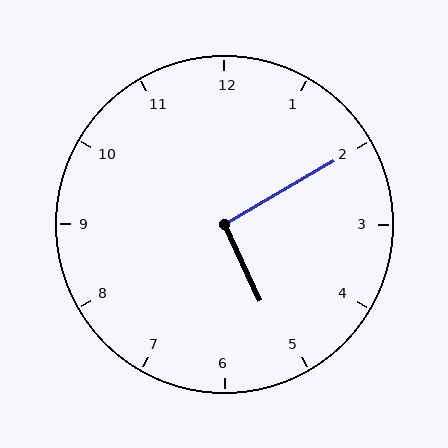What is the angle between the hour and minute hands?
Approximately 95 degrees.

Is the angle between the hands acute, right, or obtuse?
It is right.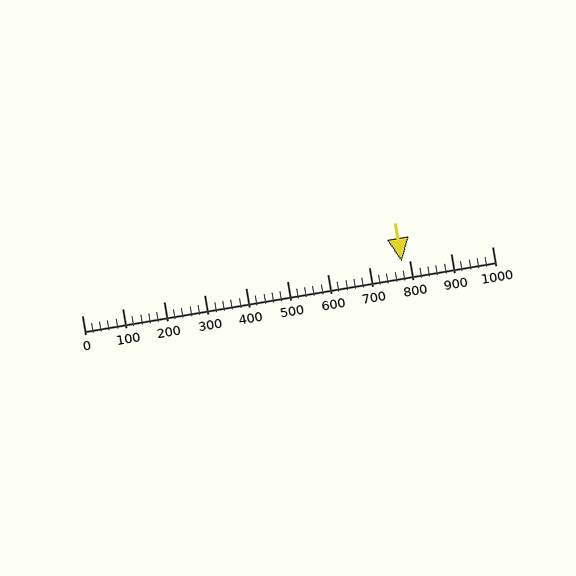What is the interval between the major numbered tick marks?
The major tick marks are spaced 100 units apart.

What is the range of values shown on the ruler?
The ruler shows values from 0 to 1000.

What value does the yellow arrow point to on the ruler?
The yellow arrow points to approximately 780.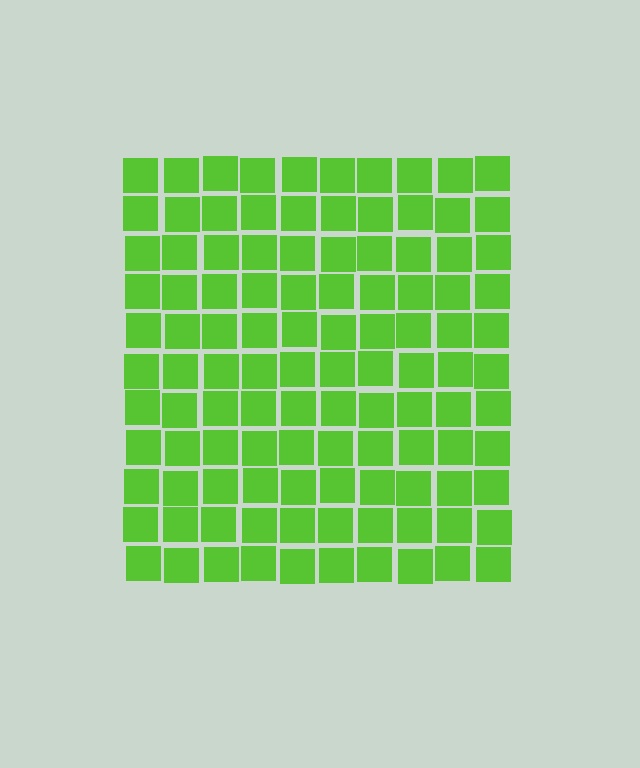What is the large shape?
The large shape is a square.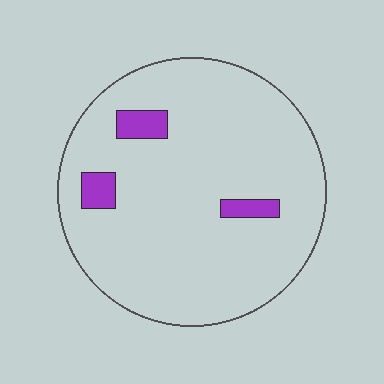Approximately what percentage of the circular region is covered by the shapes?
Approximately 5%.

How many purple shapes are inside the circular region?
3.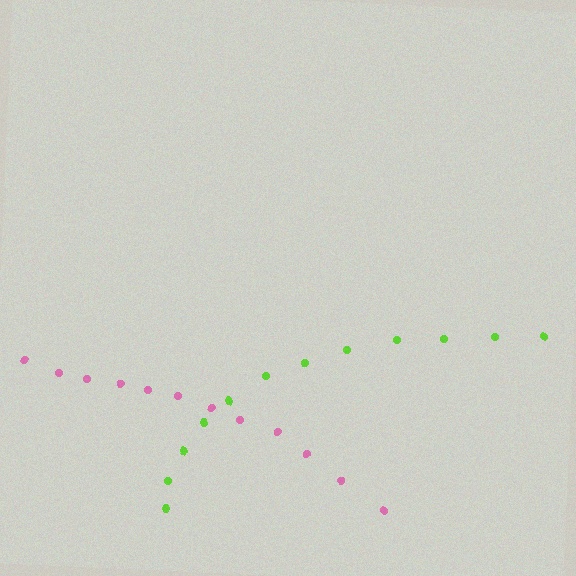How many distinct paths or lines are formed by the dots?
There are 2 distinct paths.